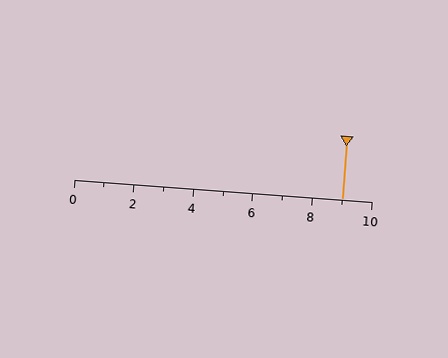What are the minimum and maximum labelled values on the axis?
The axis runs from 0 to 10.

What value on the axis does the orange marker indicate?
The marker indicates approximately 9.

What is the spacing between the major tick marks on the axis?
The major ticks are spaced 2 apart.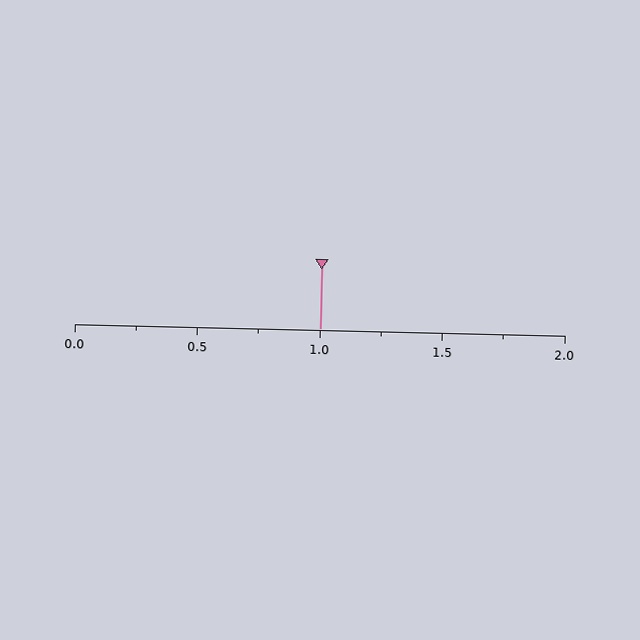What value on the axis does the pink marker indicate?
The marker indicates approximately 1.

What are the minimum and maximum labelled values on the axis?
The axis runs from 0.0 to 2.0.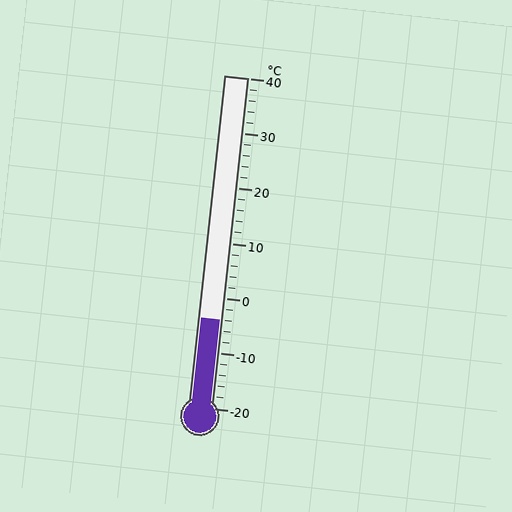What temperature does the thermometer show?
The thermometer shows approximately -4°C.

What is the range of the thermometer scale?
The thermometer scale ranges from -20°C to 40°C.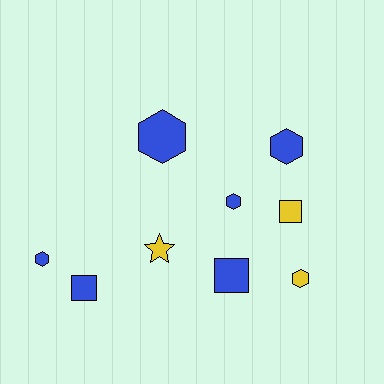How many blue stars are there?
There are no blue stars.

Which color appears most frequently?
Blue, with 6 objects.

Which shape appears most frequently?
Hexagon, with 5 objects.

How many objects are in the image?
There are 9 objects.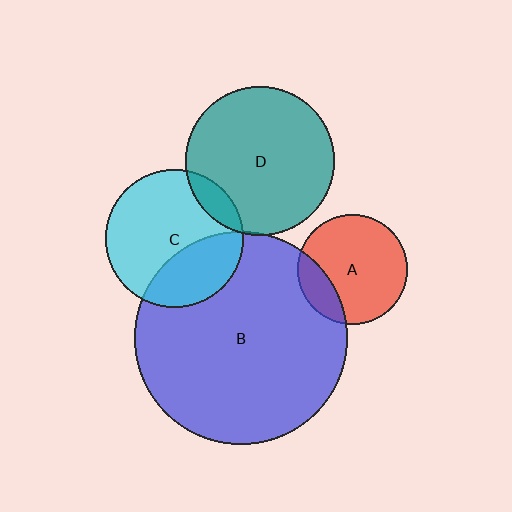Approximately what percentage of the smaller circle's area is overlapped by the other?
Approximately 10%.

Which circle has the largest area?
Circle B (blue).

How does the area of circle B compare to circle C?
Approximately 2.4 times.